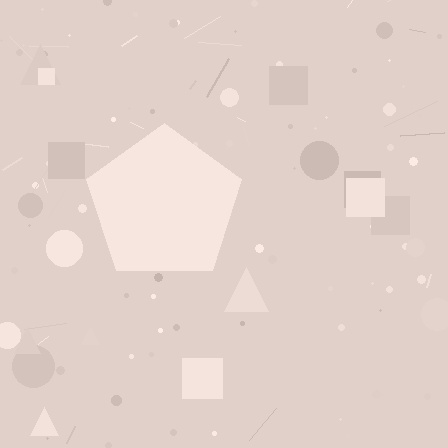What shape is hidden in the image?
A pentagon is hidden in the image.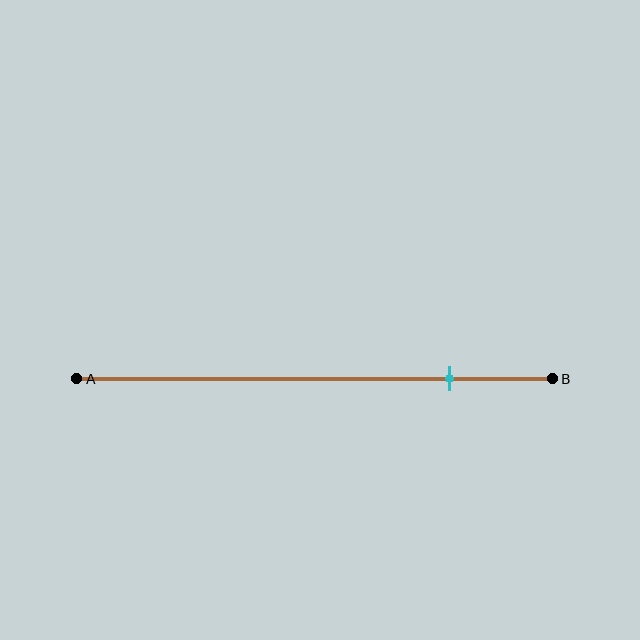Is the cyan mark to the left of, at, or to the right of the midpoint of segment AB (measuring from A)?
The cyan mark is to the right of the midpoint of segment AB.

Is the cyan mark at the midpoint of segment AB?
No, the mark is at about 80% from A, not at the 50% midpoint.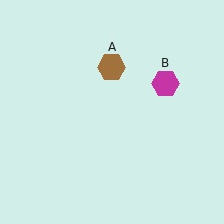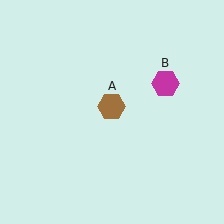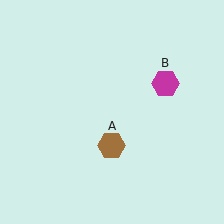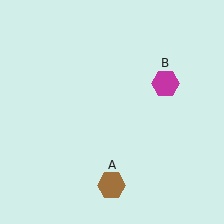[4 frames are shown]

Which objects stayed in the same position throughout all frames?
Magenta hexagon (object B) remained stationary.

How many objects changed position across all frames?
1 object changed position: brown hexagon (object A).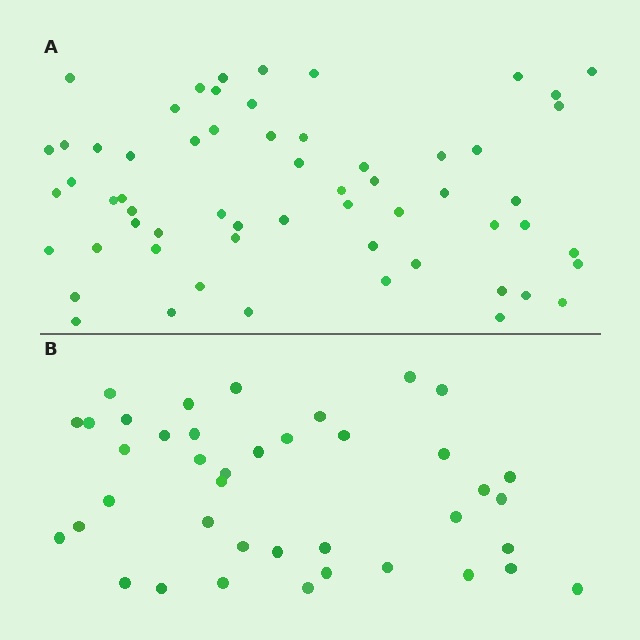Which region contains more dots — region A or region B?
Region A (the top region) has more dots.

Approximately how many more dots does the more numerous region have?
Region A has approximately 20 more dots than region B.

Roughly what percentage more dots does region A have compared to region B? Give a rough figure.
About 50% more.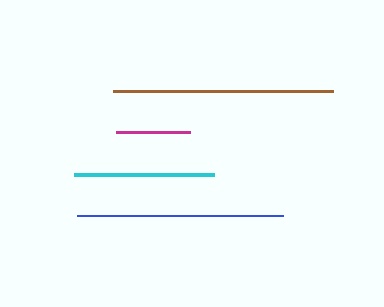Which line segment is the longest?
The brown line is the longest at approximately 220 pixels.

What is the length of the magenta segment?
The magenta segment is approximately 74 pixels long.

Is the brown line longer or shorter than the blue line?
The brown line is longer than the blue line.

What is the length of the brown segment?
The brown segment is approximately 220 pixels long.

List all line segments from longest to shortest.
From longest to shortest: brown, blue, cyan, magenta.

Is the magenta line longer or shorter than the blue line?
The blue line is longer than the magenta line.